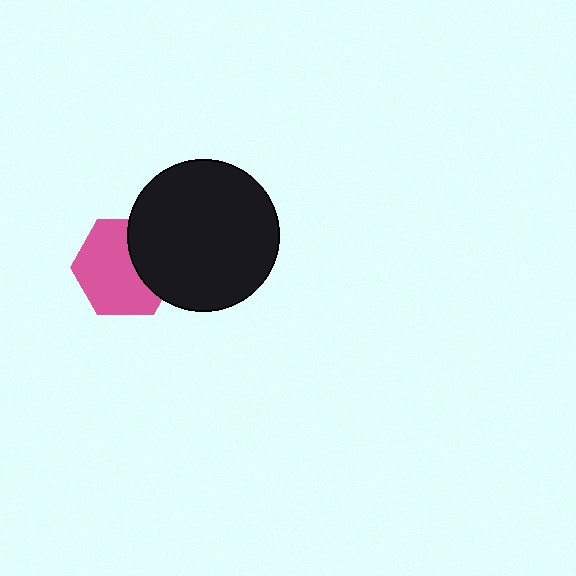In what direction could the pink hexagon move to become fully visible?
The pink hexagon could move left. That would shift it out from behind the black circle entirely.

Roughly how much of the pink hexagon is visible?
Most of it is visible (roughly 66%).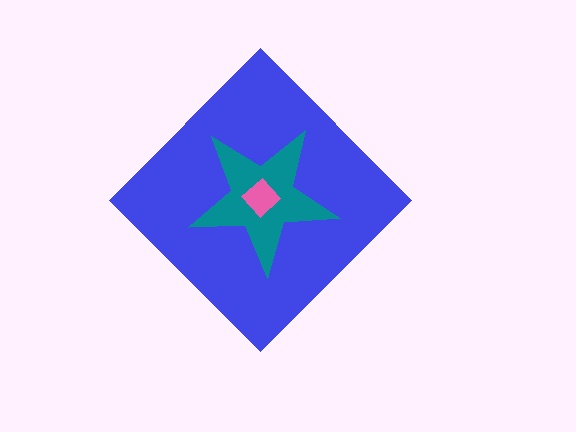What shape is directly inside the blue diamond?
The teal star.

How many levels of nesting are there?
3.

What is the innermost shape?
The pink diamond.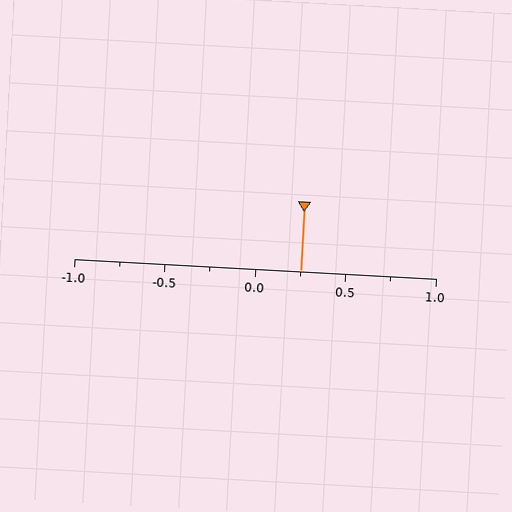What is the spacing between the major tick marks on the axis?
The major ticks are spaced 0.5 apart.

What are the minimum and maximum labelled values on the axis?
The axis runs from -1.0 to 1.0.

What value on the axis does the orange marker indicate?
The marker indicates approximately 0.25.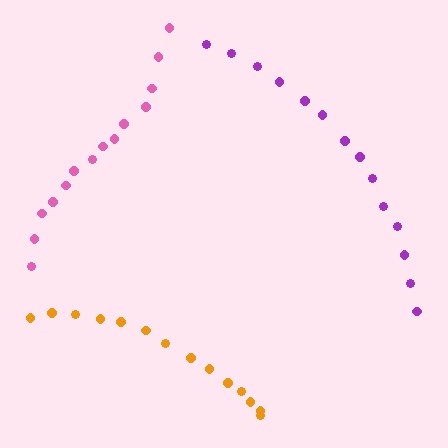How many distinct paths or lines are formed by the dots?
There are 3 distinct paths.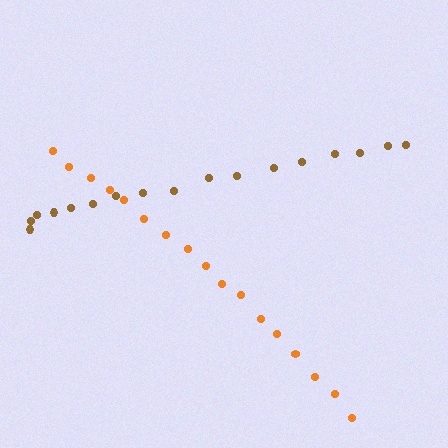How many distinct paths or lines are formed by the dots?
There are 2 distinct paths.